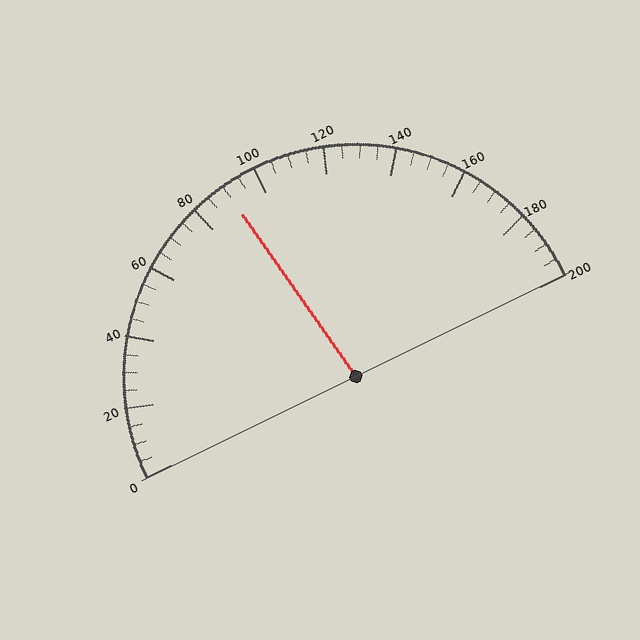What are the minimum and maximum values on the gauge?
The gauge ranges from 0 to 200.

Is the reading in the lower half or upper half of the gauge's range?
The reading is in the lower half of the range (0 to 200).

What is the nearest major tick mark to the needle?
The nearest major tick mark is 80.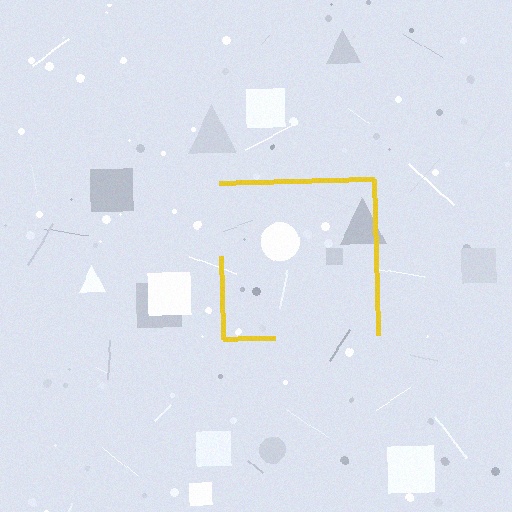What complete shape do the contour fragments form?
The contour fragments form a square.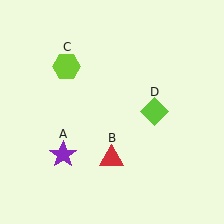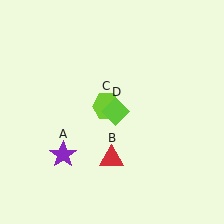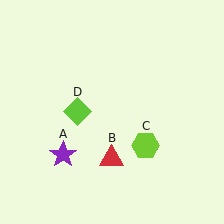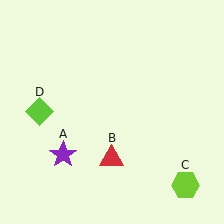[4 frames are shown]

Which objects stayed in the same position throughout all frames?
Purple star (object A) and red triangle (object B) remained stationary.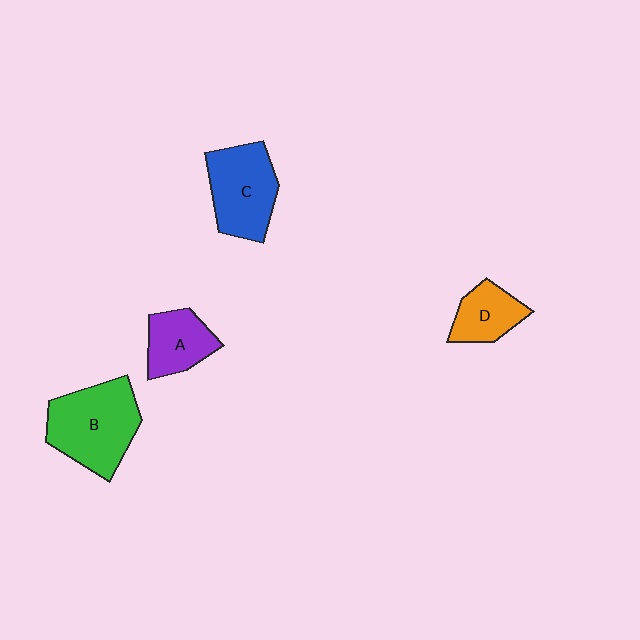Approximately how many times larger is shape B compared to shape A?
Approximately 1.8 times.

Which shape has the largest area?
Shape B (green).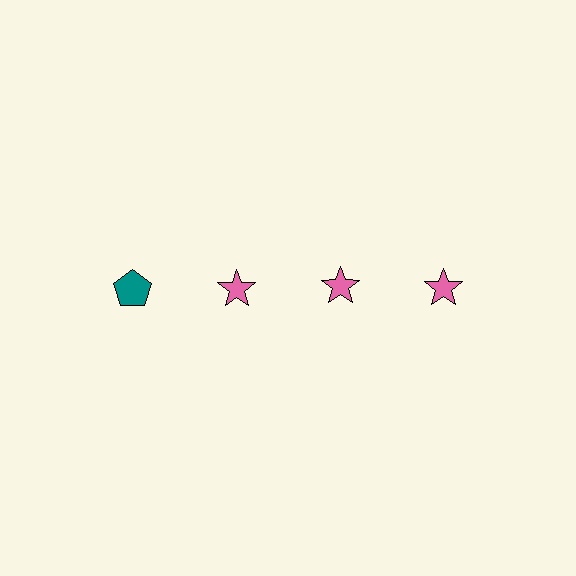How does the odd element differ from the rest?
It differs in both color (teal instead of pink) and shape (pentagon instead of star).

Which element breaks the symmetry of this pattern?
The teal pentagon in the top row, leftmost column breaks the symmetry. All other shapes are pink stars.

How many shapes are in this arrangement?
There are 4 shapes arranged in a grid pattern.